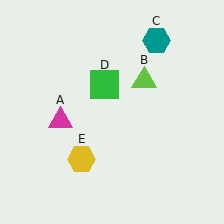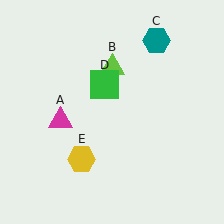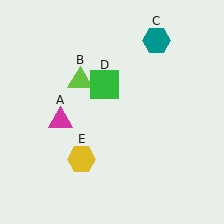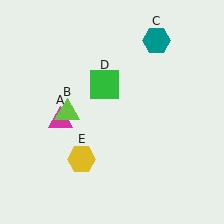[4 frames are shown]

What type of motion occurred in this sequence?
The lime triangle (object B) rotated counterclockwise around the center of the scene.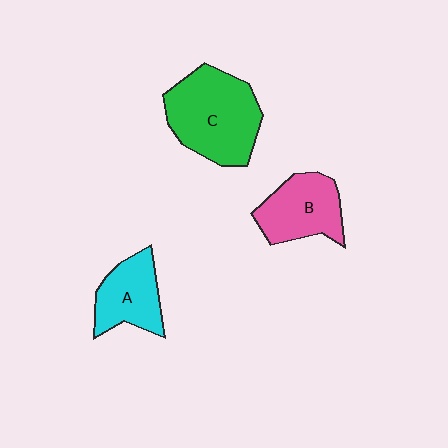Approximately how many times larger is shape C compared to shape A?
Approximately 1.7 times.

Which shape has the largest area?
Shape C (green).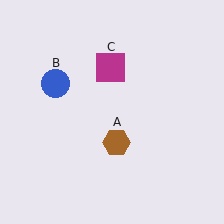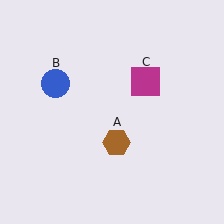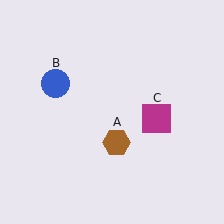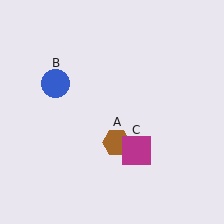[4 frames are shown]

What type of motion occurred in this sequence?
The magenta square (object C) rotated clockwise around the center of the scene.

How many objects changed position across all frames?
1 object changed position: magenta square (object C).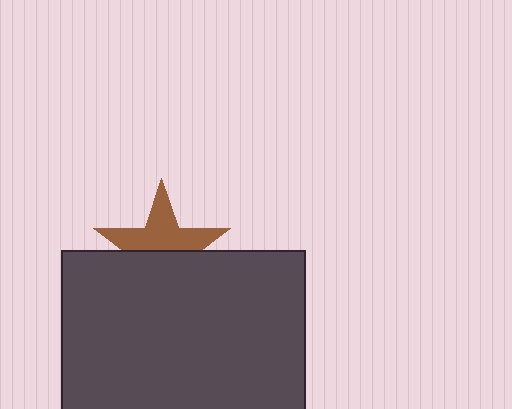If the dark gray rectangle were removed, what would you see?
You would see the complete brown star.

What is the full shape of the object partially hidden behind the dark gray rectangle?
The partially hidden object is a brown star.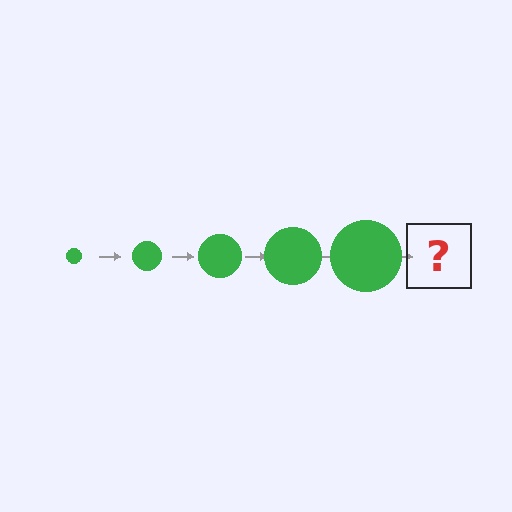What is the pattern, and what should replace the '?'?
The pattern is that the circle gets progressively larger each step. The '?' should be a green circle, larger than the previous one.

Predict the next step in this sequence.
The next step is a green circle, larger than the previous one.